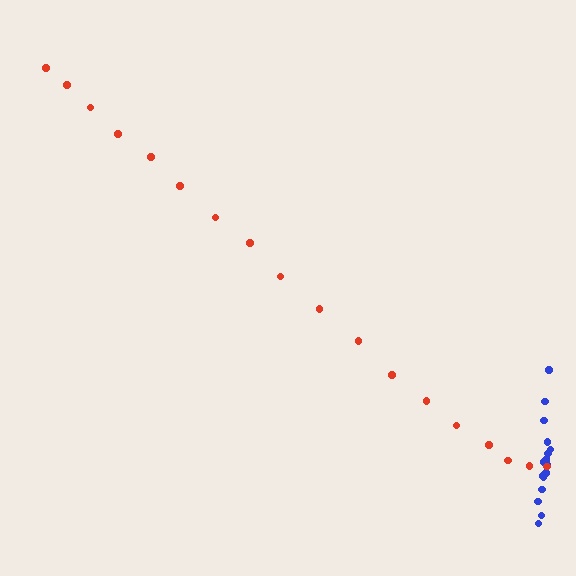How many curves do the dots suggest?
There are 2 distinct paths.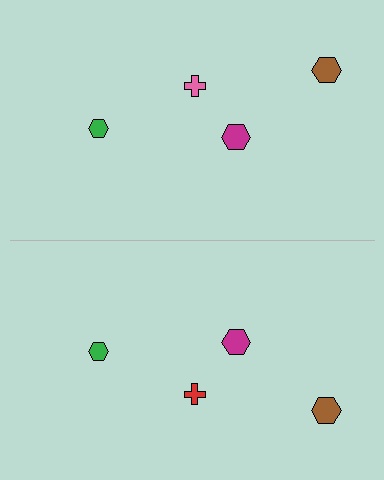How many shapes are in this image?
There are 8 shapes in this image.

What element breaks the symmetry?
The red cross on the bottom side breaks the symmetry — its mirror counterpart is pink.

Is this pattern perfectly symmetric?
No, the pattern is not perfectly symmetric. The red cross on the bottom side breaks the symmetry — its mirror counterpart is pink.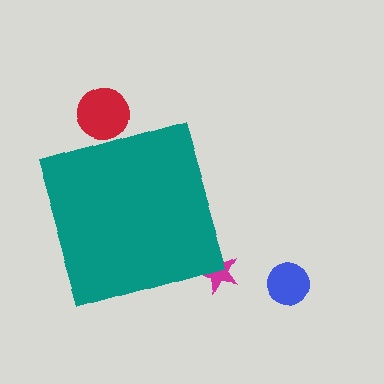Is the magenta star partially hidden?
Yes, the magenta star is partially hidden behind the teal diamond.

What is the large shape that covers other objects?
A teal diamond.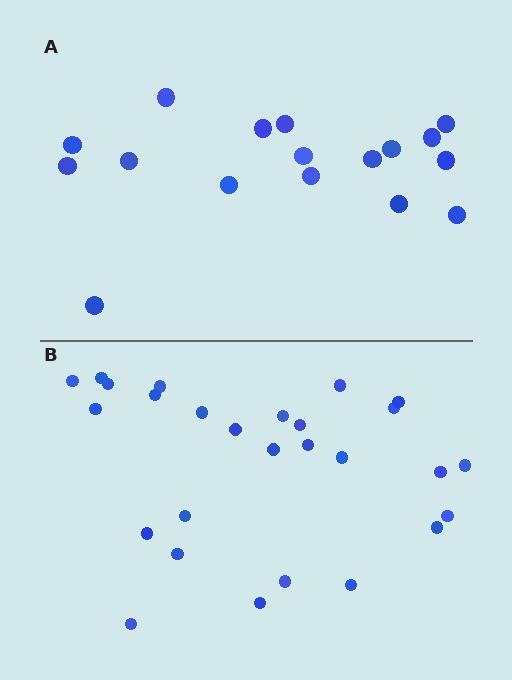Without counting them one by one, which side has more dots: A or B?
Region B (the bottom region) has more dots.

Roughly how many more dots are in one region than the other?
Region B has roughly 10 or so more dots than region A.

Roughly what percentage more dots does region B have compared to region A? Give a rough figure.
About 60% more.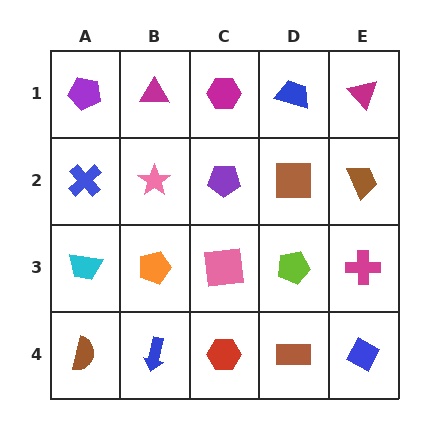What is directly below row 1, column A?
A blue cross.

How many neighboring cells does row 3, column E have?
3.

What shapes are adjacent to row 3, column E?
A brown trapezoid (row 2, column E), a blue diamond (row 4, column E), a lime pentagon (row 3, column D).